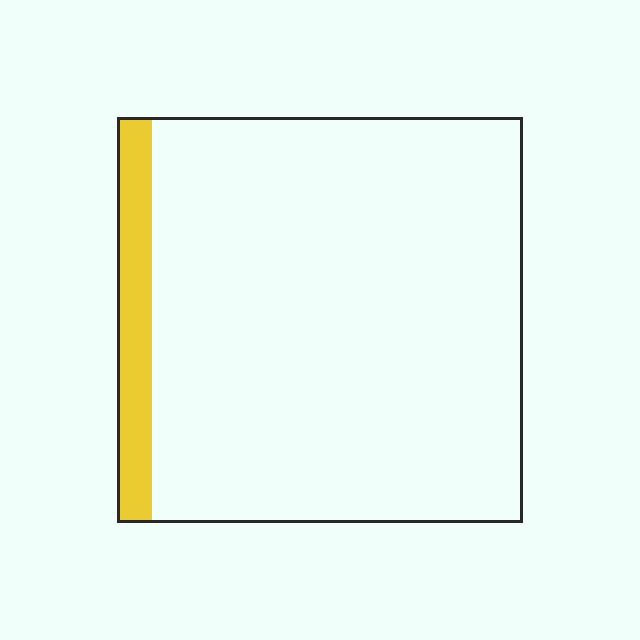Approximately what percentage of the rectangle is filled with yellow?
Approximately 10%.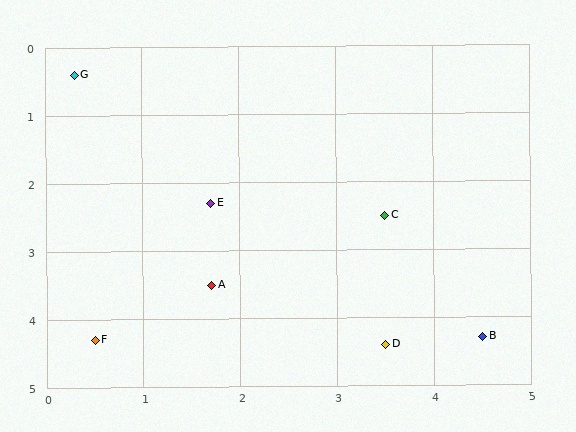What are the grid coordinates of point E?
Point E is at approximately (1.7, 2.3).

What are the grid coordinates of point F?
Point F is at approximately (0.5, 4.3).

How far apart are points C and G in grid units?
Points C and G are about 3.8 grid units apart.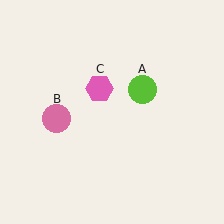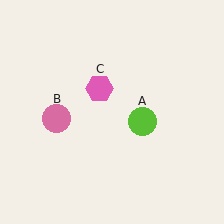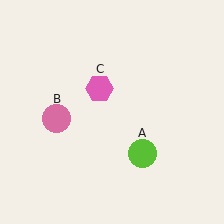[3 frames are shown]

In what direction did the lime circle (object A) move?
The lime circle (object A) moved down.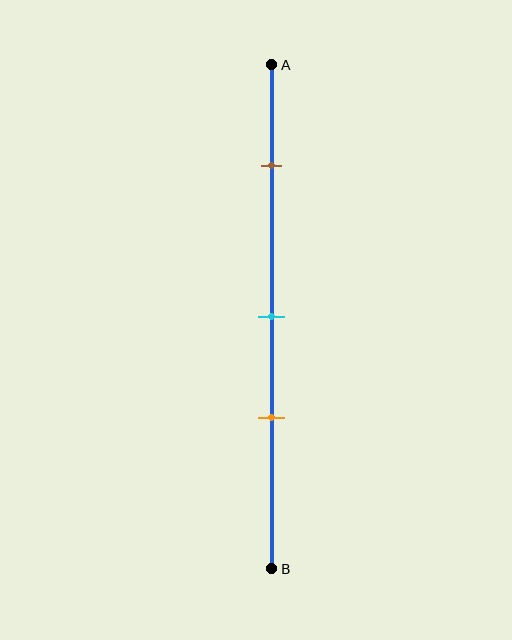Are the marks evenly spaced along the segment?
No, the marks are not evenly spaced.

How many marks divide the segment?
There are 3 marks dividing the segment.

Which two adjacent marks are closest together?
The cyan and orange marks are the closest adjacent pair.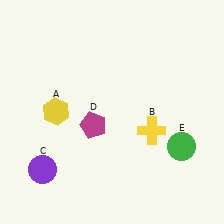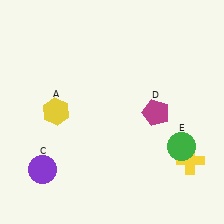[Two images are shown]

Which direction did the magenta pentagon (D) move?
The magenta pentagon (D) moved right.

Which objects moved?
The objects that moved are: the yellow cross (B), the magenta pentagon (D).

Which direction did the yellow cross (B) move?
The yellow cross (B) moved right.